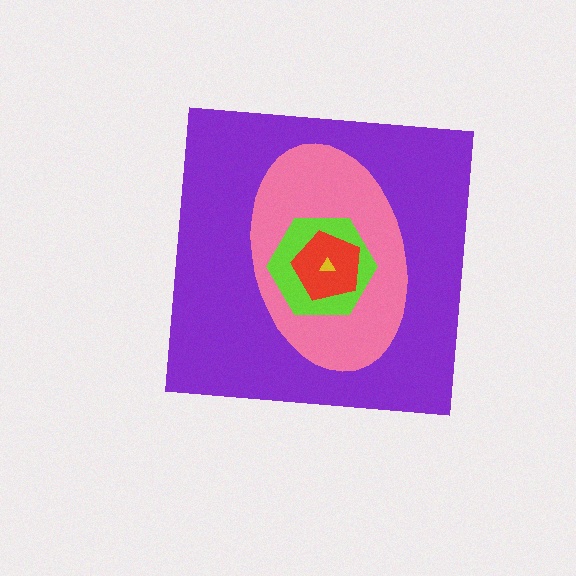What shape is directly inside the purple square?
The pink ellipse.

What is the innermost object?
The yellow triangle.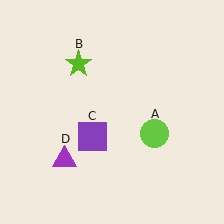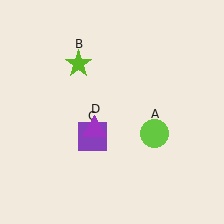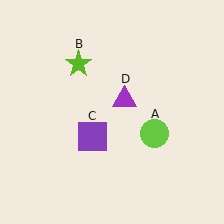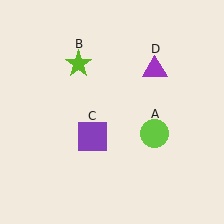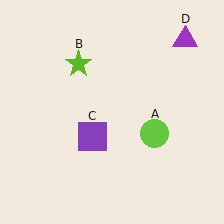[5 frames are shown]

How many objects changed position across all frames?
1 object changed position: purple triangle (object D).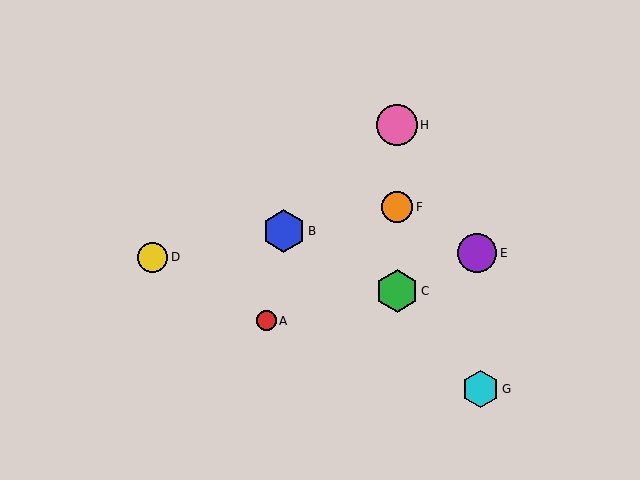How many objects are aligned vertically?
3 objects (C, F, H) are aligned vertically.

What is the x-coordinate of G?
Object G is at x≈480.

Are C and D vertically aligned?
No, C is at x≈397 and D is at x≈153.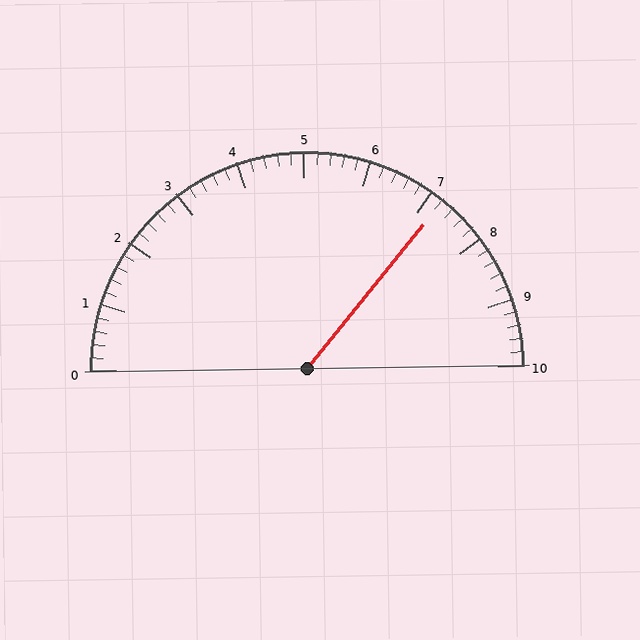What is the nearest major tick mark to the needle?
The nearest major tick mark is 7.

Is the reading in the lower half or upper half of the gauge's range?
The reading is in the upper half of the range (0 to 10).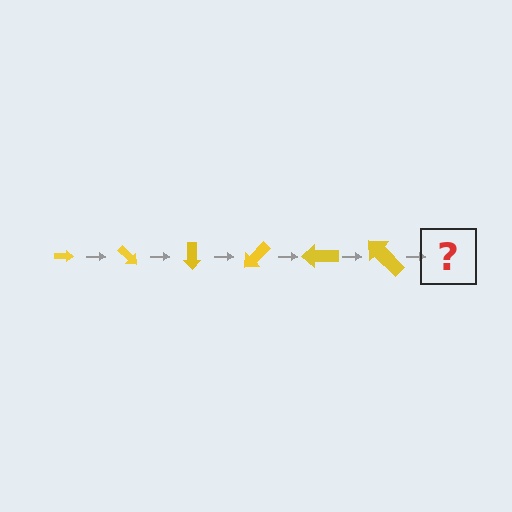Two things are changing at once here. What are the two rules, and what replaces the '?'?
The two rules are that the arrow grows larger each step and it rotates 45 degrees each step. The '?' should be an arrow, larger than the previous one and rotated 270 degrees from the start.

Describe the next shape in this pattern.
It should be an arrow, larger than the previous one and rotated 270 degrees from the start.